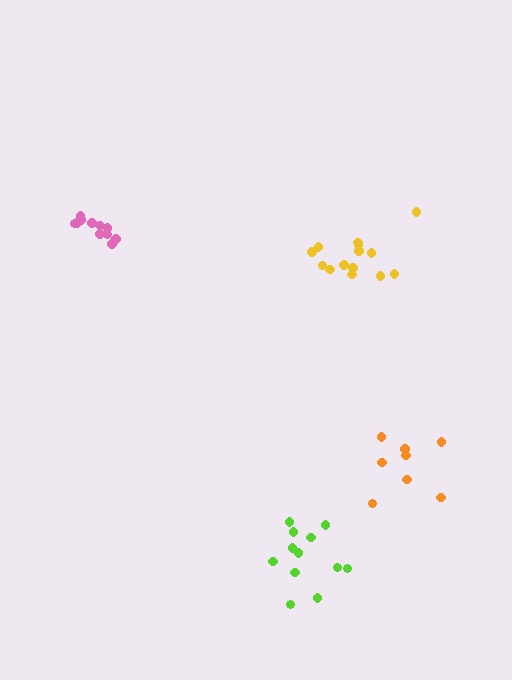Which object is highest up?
The pink cluster is topmost.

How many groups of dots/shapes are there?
There are 4 groups.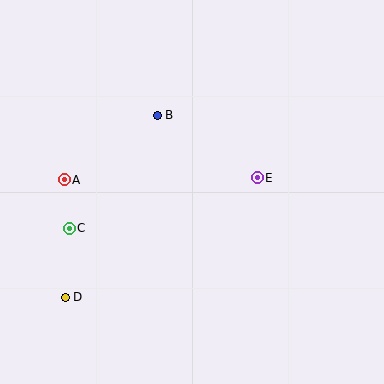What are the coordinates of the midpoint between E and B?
The midpoint between E and B is at (207, 147).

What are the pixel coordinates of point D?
Point D is at (65, 297).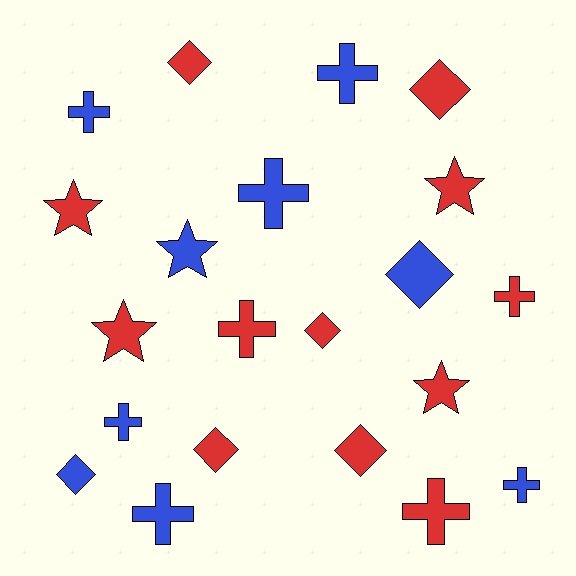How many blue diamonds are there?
There are 2 blue diamonds.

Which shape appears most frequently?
Cross, with 9 objects.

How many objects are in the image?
There are 21 objects.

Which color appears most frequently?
Red, with 12 objects.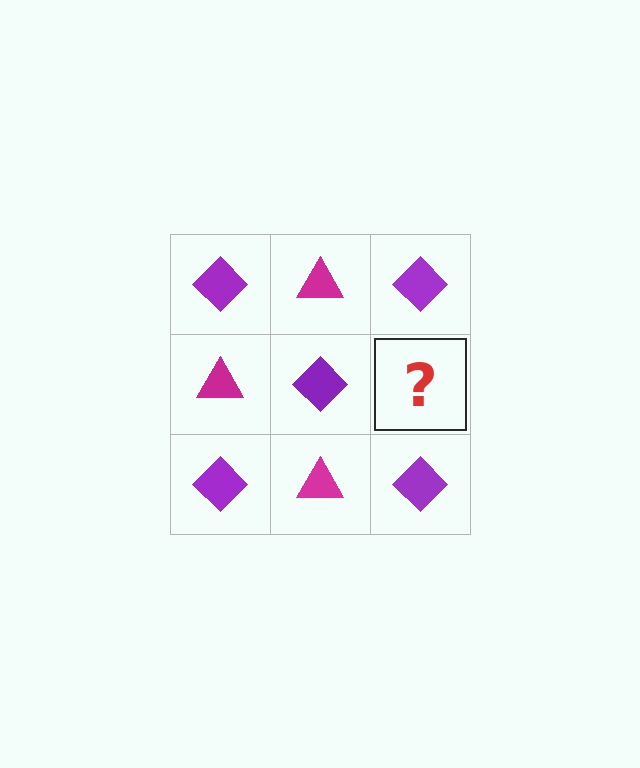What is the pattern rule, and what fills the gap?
The rule is that it alternates purple diamond and magenta triangle in a checkerboard pattern. The gap should be filled with a magenta triangle.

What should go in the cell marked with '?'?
The missing cell should contain a magenta triangle.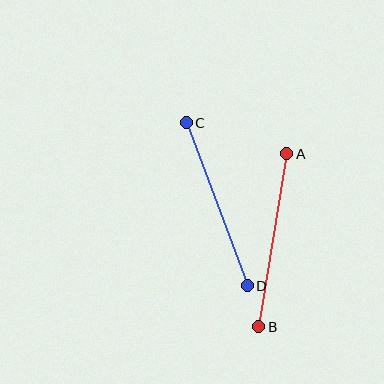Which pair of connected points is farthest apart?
Points A and B are farthest apart.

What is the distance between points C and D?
The distance is approximately 174 pixels.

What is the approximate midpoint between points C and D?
The midpoint is at approximately (217, 204) pixels.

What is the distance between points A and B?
The distance is approximately 175 pixels.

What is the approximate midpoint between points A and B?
The midpoint is at approximately (273, 240) pixels.